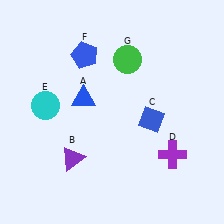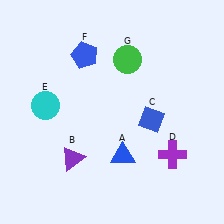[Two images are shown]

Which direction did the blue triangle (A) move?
The blue triangle (A) moved down.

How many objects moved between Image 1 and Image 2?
1 object moved between the two images.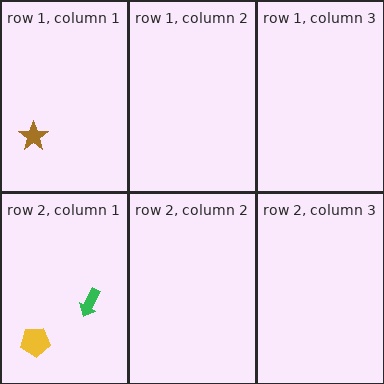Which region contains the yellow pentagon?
The row 2, column 1 region.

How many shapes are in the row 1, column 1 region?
1.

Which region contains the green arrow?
The row 2, column 1 region.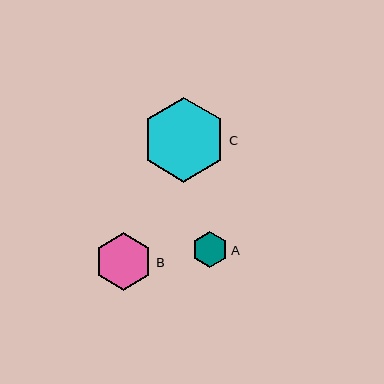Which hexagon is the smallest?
Hexagon A is the smallest with a size of approximately 36 pixels.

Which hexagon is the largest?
Hexagon C is the largest with a size of approximately 85 pixels.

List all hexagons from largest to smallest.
From largest to smallest: C, B, A.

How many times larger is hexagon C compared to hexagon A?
Hexagon C is approximately 2.4 times the size of hexagon A.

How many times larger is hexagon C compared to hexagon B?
Hexagon C is approximately 1.5 times the size of hexagon B.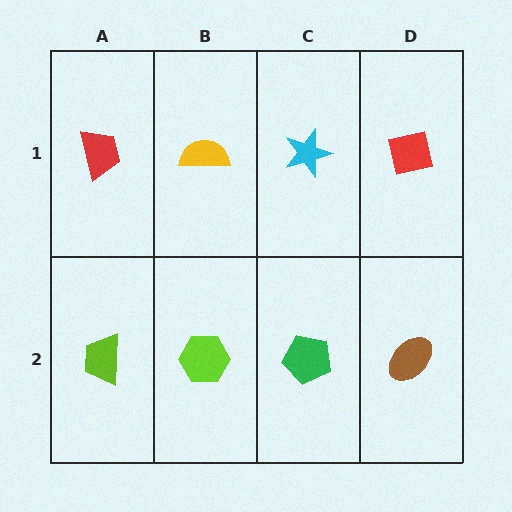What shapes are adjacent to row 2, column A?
A red trapezoid (row 1, column A), a lime hexagon (row 2, column B).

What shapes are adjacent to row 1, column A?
A lime trapezoid (row 2, column A), a yellow semicircle (row 1, column B).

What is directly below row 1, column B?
A lime hexagon.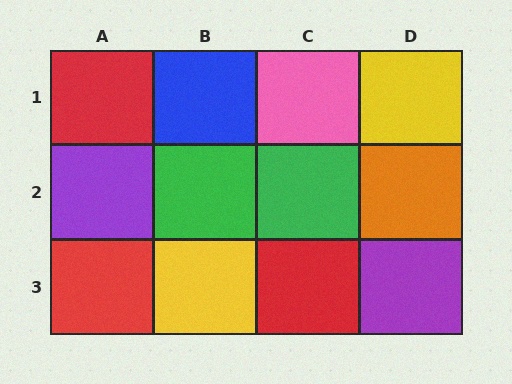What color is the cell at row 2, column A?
Purple.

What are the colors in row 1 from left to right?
Red, blue, pink, yellow.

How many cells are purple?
2 cells are purple.